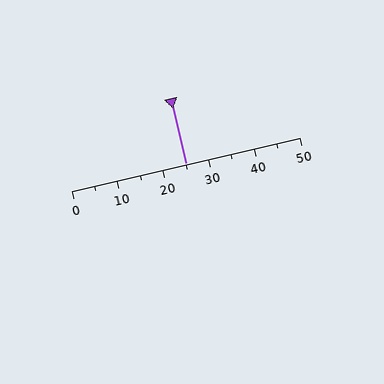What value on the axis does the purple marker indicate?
The marker indicates approximately 25.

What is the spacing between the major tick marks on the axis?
The major ticks are spaced 10 apart.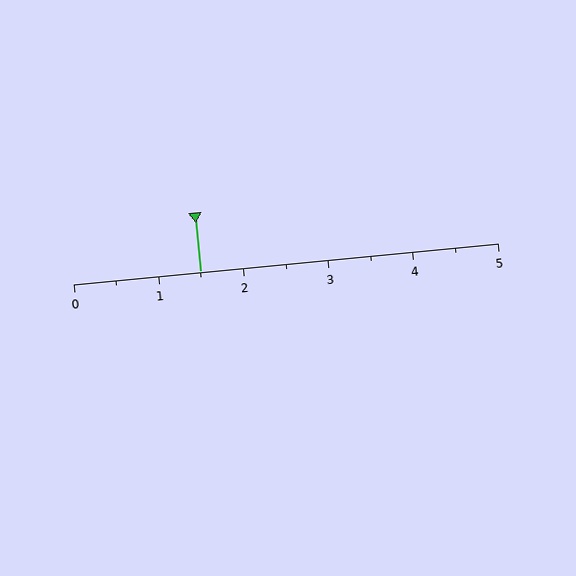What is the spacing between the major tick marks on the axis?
The major ticks are spaced 1 apart.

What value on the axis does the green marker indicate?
The marker indicates approximately 1.5.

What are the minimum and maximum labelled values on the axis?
The axis runs from 0 to 5.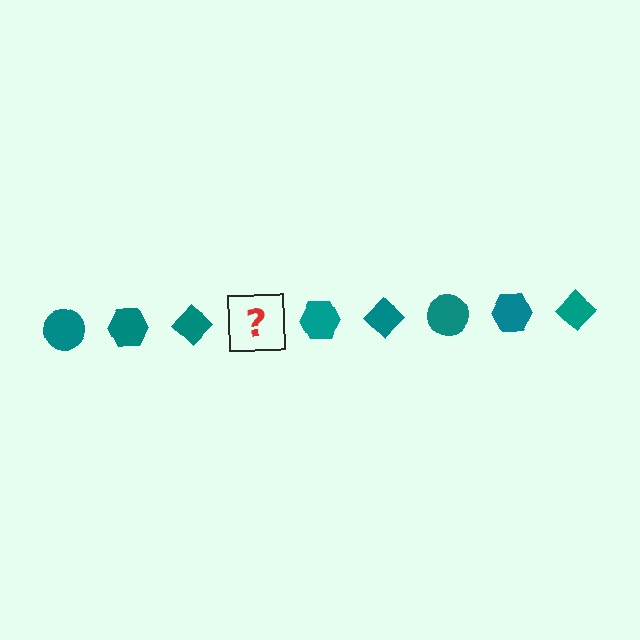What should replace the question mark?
The question mark should be replaced with a teal circle.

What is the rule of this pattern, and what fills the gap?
The rule is that the pattern cycles through circle, hexagon, diamond shapes in teal. The gap should be filled with a teal circle.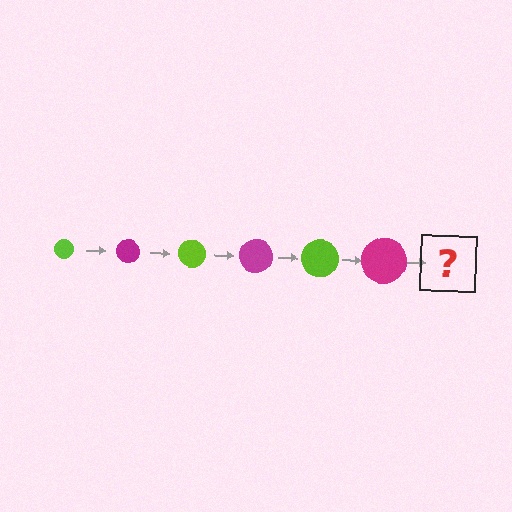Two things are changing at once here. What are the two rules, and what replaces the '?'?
The two rules are that the circle grows larger each step and the color cycles through lime and magenta. The '?' should be a lime circle, larger than the previous one.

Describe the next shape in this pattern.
It should be a lime circle, larger than the previous one.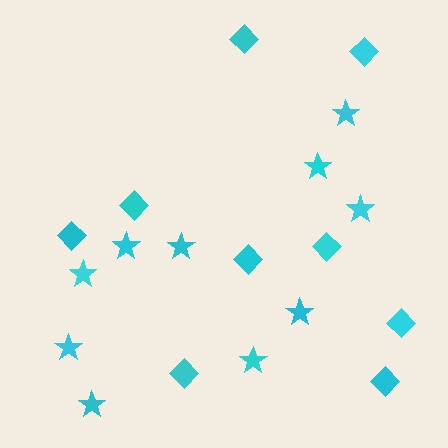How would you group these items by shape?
There are 2 groups: one group of stars (10) and one group of diamonds (9).